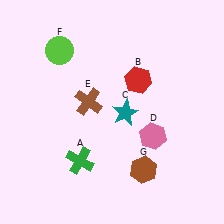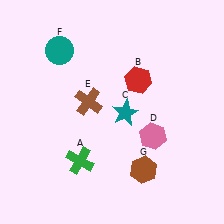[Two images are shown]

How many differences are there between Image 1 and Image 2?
There is 1 difference between the two images.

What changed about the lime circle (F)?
In Image 1, F is lime. In Image 2, it changed to teal.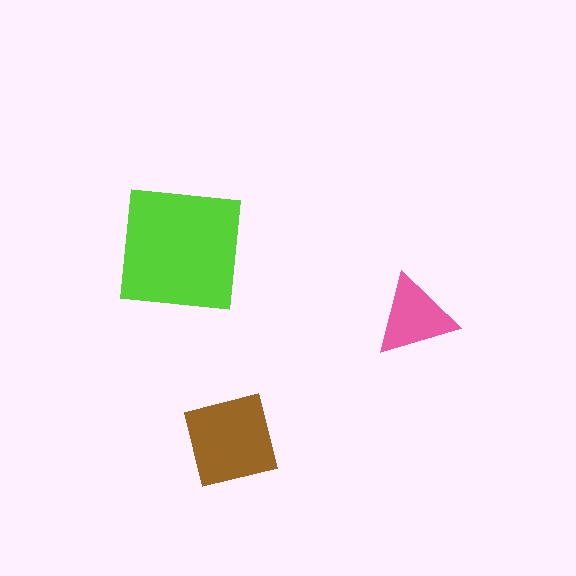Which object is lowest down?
The brown square is bottommost.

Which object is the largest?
The lime square.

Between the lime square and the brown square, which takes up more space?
The lime square.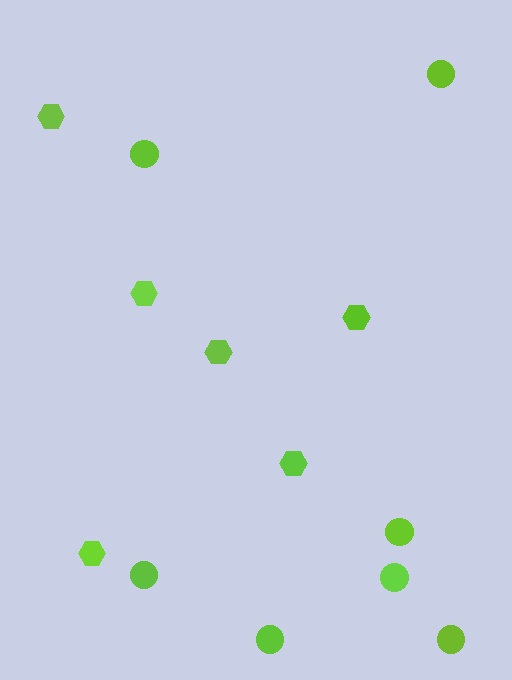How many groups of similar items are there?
There are 2 groups: one group of circles (7) and one group of hexagons (6).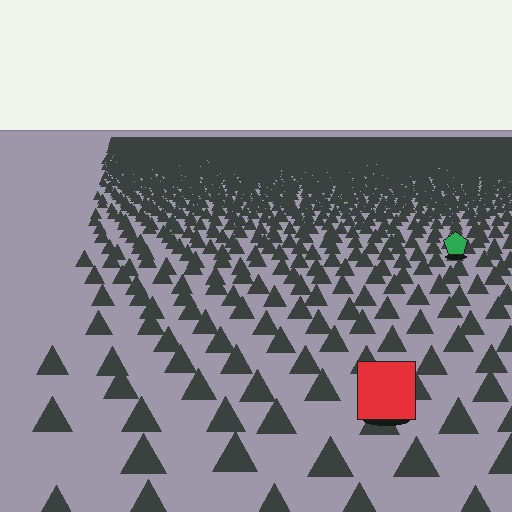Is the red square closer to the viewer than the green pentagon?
Yes. The red square is closer — you can tell from the texture gradient: the ground texture is coarser near it.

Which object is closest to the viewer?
The red square is closest. The texture marks near it are larger and more spread out.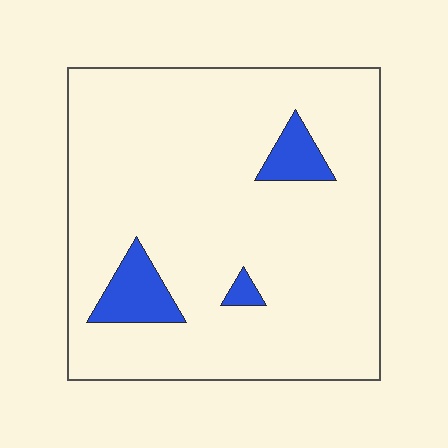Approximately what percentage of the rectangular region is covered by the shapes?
Approximately 10%.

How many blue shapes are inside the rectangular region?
3.